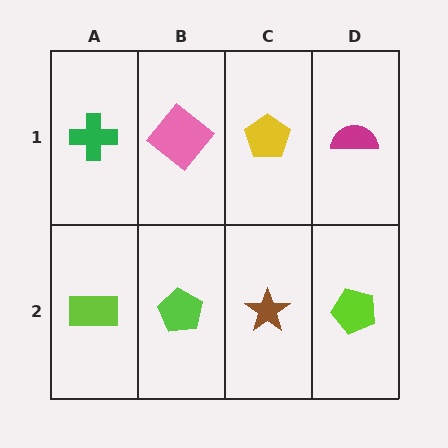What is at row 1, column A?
A green cross.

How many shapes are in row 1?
4 shapes.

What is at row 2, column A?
A lime rectangle.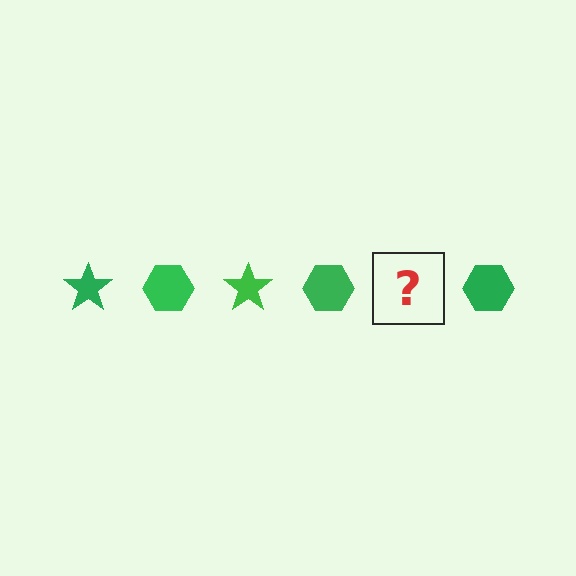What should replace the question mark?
The question mark should be replaced with a green star.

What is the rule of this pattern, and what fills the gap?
The rule is that the pattern cycles through star, hexagon shapes in green. The gap should be filled with a green star.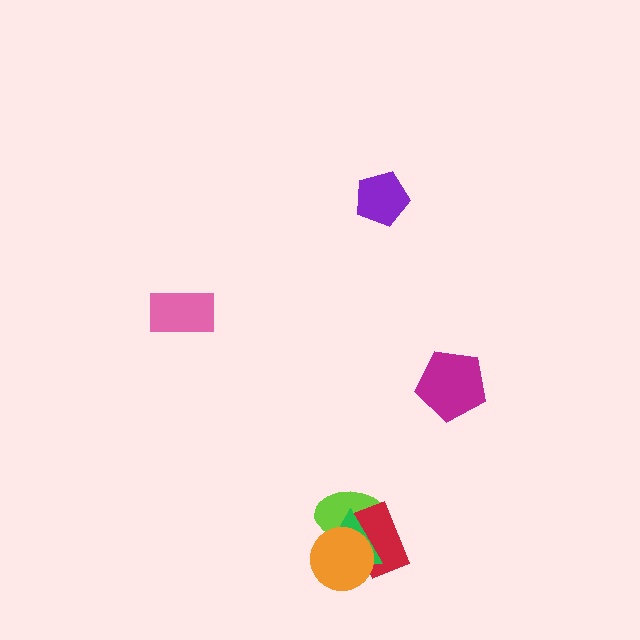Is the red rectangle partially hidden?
Yes, it is partially covered by another shape.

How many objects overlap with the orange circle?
3 objects overlap with the orange circle.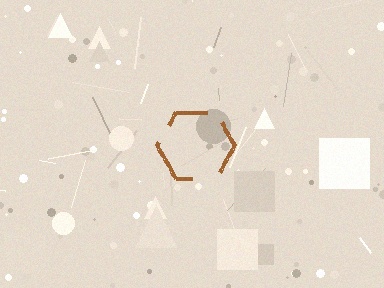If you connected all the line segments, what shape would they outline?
They would outline a hexagon.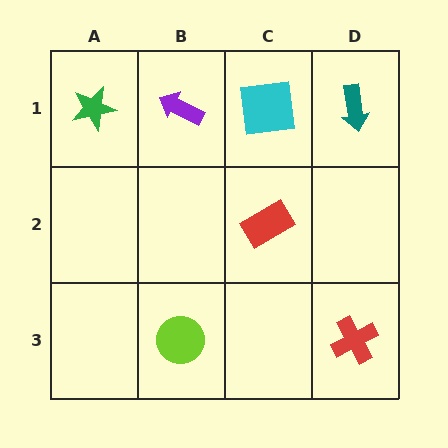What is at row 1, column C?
A cyan square.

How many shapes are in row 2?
1 shape.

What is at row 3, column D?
A red cross.